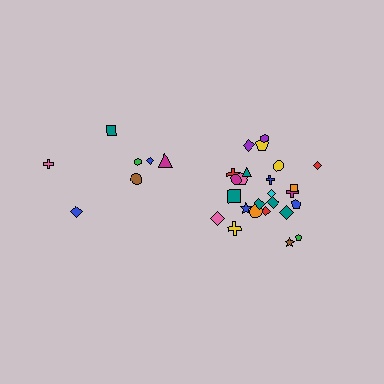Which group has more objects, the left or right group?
The right group.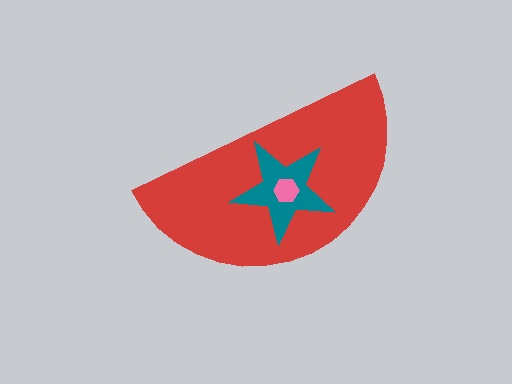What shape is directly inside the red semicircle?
The teal star.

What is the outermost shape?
The red semicircle.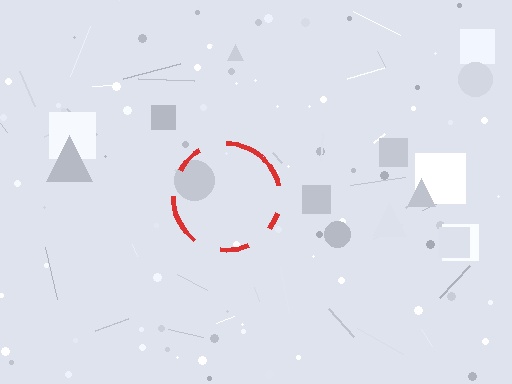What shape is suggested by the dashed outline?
The dashed outline suggests a circle.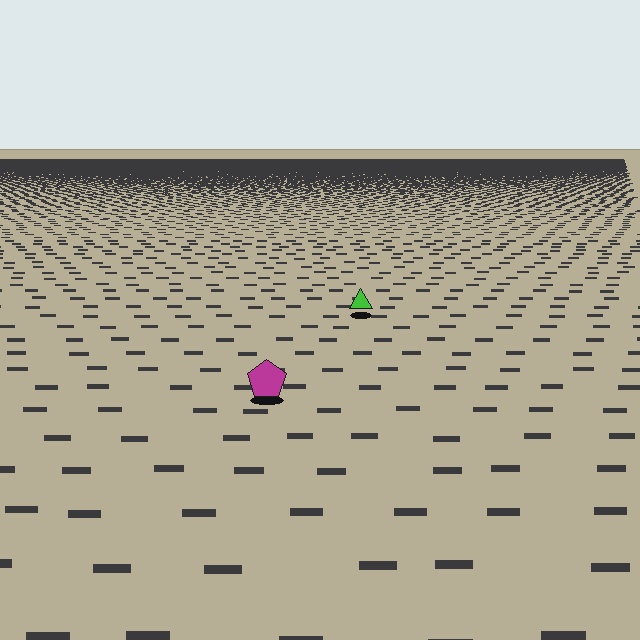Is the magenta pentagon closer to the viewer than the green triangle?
Yes. The magenta pentagon is closer — you can tell from the texture gradient: the ground texture is coarser near it.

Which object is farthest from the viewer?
The green triangle is farthest from the viewer. It appears smaller and the ground texture around it is denser.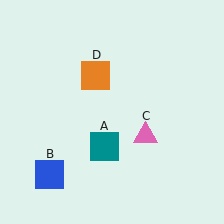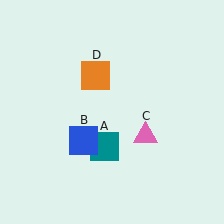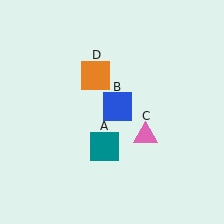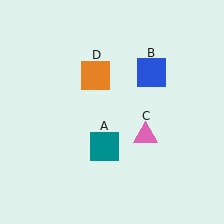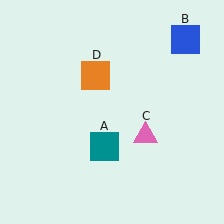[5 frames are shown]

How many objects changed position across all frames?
1 object changed position: blue square (object B).